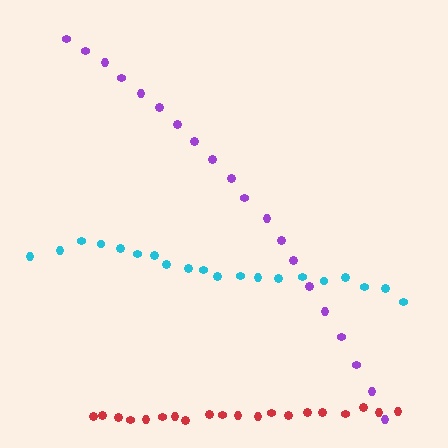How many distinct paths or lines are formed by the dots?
There are 3 distinct paths.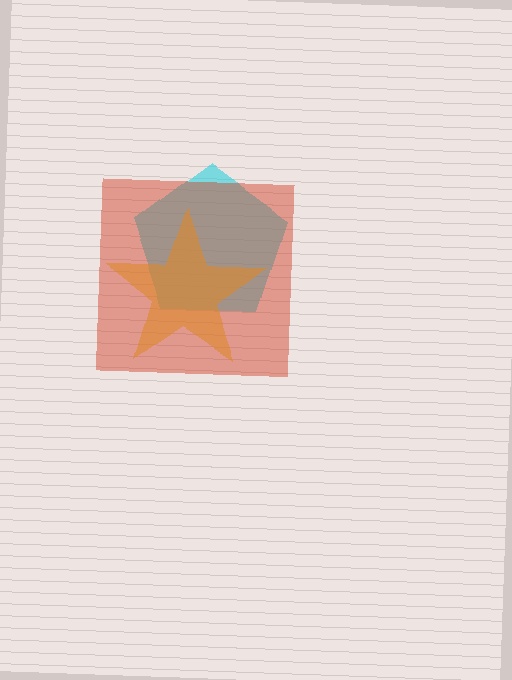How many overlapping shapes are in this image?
There are 3 overlapping shapes in the image.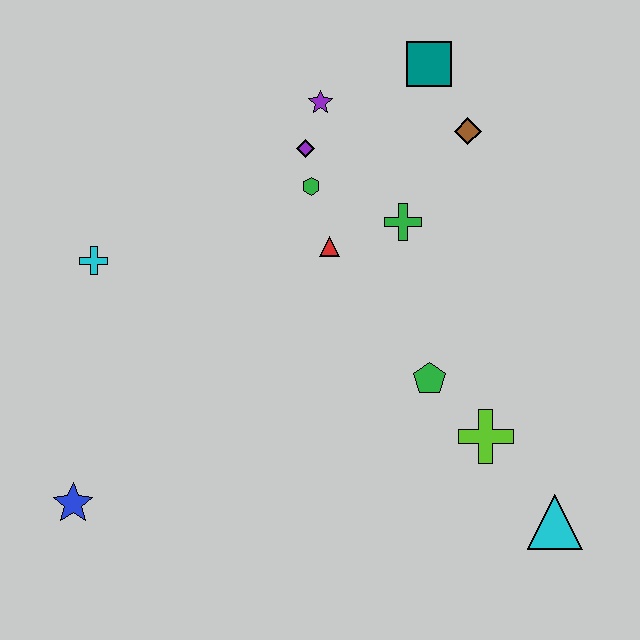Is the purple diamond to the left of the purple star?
Yes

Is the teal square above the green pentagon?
Yes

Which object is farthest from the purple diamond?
The cyan triangle is farthest from the purple diamond.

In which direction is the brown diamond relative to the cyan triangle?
The brown diamond is above the cyan triangle.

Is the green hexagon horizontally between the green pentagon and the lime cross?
No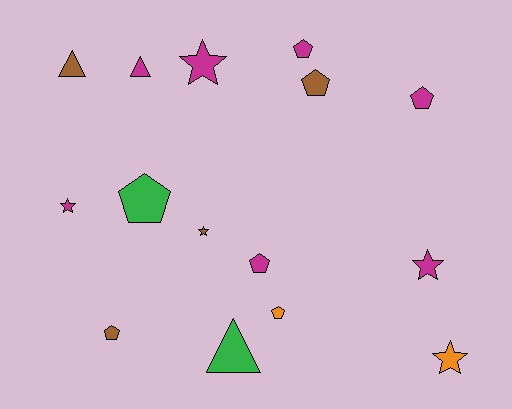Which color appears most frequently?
Magenta, with 7 objects.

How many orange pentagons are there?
There is 1 orange pentagon.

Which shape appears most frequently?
Pentagon, with 7 objects.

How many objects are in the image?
There are 15 objects.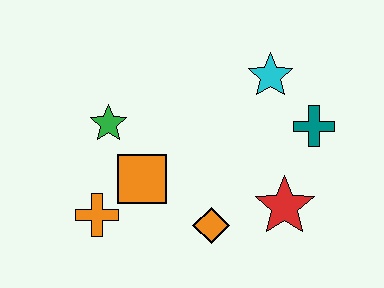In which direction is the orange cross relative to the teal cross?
The orange cross is to the left of the teal cross.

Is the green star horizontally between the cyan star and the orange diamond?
No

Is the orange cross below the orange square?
Yes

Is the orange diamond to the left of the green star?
No